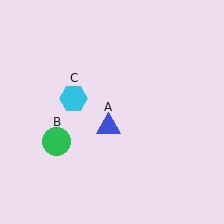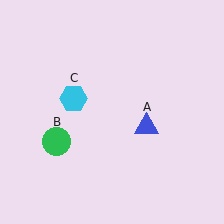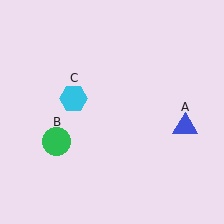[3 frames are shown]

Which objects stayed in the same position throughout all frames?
Green circle (object B) and cyan hexagon (object C) remained stationary.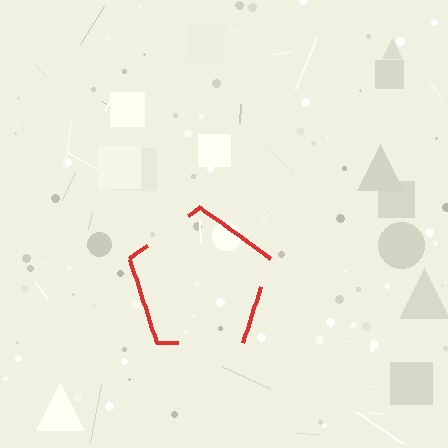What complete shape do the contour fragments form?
The contour fragments form a pentagon.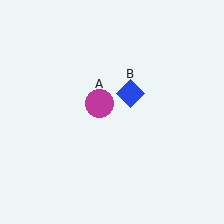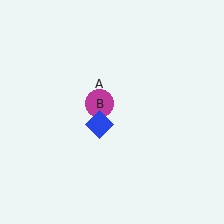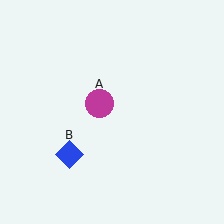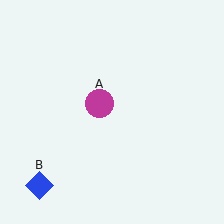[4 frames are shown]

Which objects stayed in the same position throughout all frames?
Magenta circle (object A) remained stationary.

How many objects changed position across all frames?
1 object changed position: blue diamond (object B).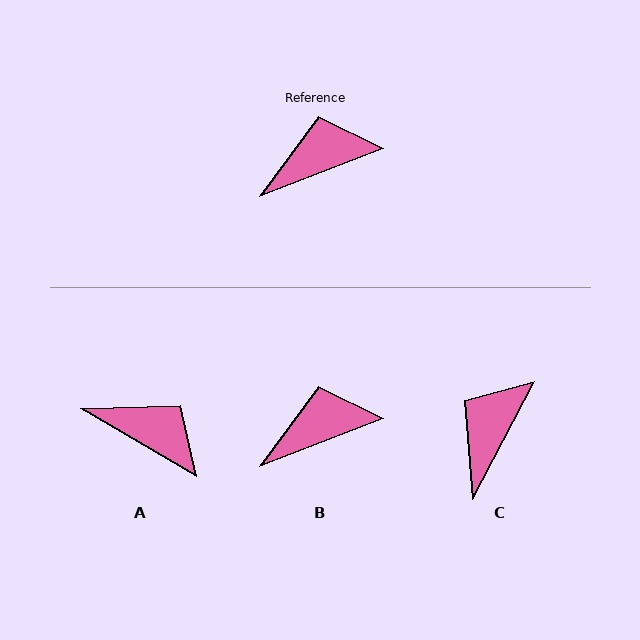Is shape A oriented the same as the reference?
No, it is off by about 52 degrees.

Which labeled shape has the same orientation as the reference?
B.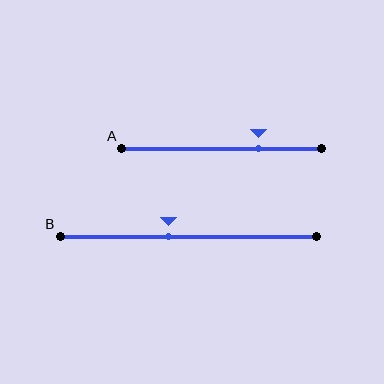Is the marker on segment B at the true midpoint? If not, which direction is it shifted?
No, the marker on segment B is shifted to the left by about 7% of the segment length.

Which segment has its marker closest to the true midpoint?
Segment B has its marker closest to the true midpoint.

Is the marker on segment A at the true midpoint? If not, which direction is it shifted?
No, the marker on segment A is shifted to the right by about 18% of the segment length.